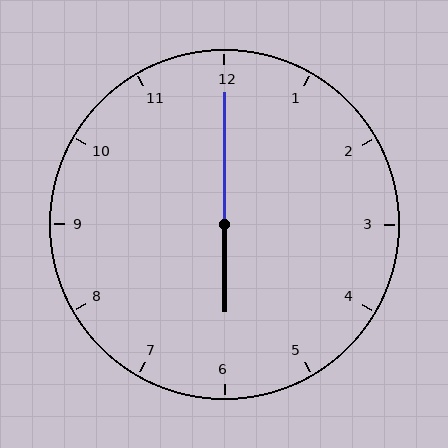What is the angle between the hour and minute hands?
Approximately 180 degrees.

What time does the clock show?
6:00.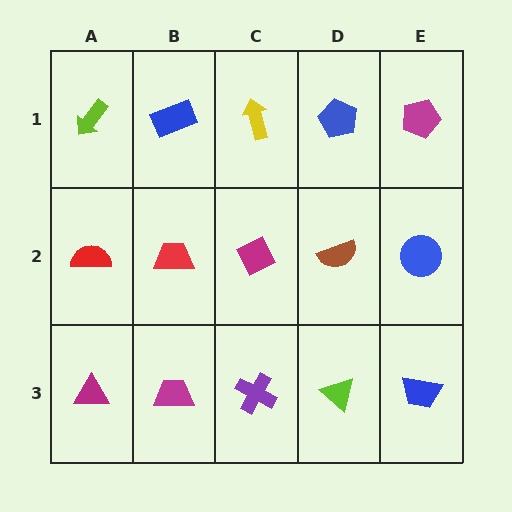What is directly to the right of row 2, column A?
A red trapezoid.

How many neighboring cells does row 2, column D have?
4.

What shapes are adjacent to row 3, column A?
A red semicircle (row 2, column A), a magenta trapezoid (row 3, column B).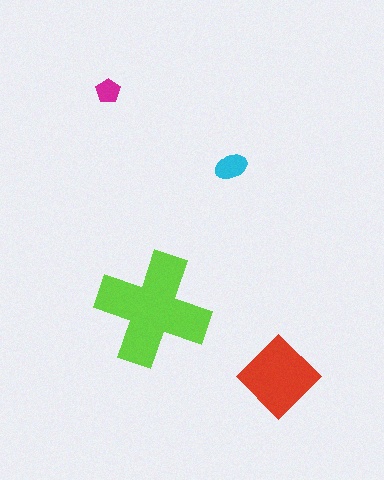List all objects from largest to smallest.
The lime cross, the red diamond, the cyan ellipse, the magenta pentagon.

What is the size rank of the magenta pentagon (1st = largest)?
4th.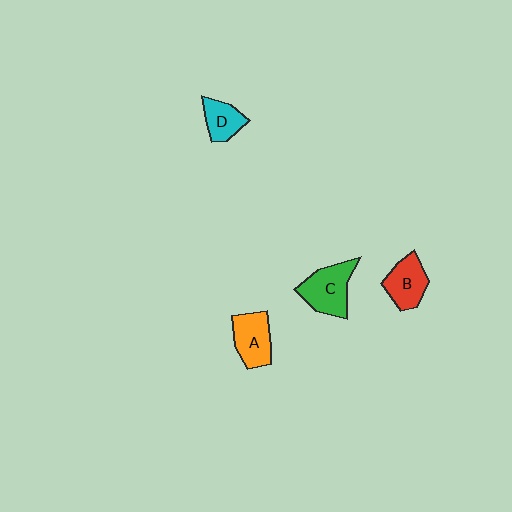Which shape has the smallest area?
Shape D (cyan).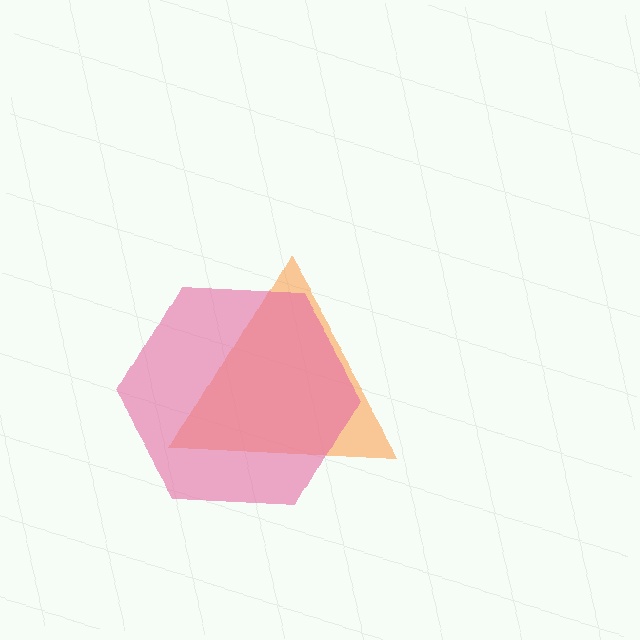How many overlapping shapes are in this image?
There are 2 overlapping shapes in the image.